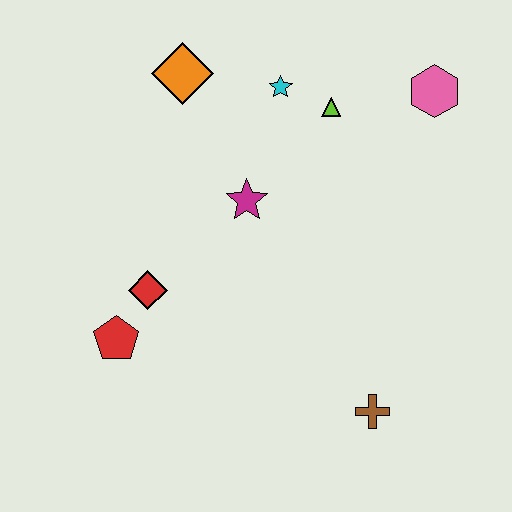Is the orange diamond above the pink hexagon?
Yes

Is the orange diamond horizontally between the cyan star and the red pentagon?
Yes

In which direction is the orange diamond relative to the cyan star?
The orange diamond is to the left of the cyan star.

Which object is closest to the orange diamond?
The cyan star is closest to the orange diamond.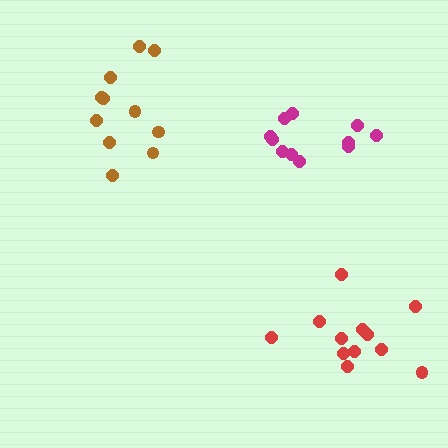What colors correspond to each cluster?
The clusters are colored: red, brown, magenta.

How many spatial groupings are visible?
There are 3 spatial groupings.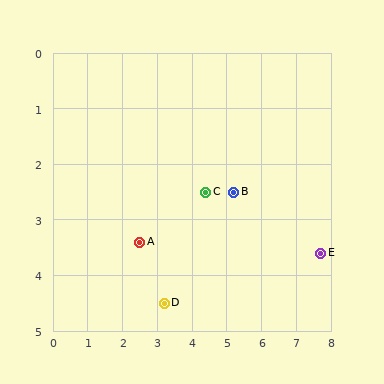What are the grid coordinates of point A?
Point A is at approximately (2.5, 3.4).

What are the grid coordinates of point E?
Point E is at approximately (7.7, 3.6).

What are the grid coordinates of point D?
Point D is at approximately (3.2, 4.5).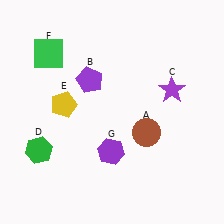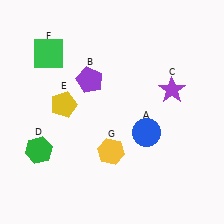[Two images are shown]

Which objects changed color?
A changed from brown to blue. G changed from purple to yellow.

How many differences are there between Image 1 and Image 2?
There are 2 differences between the two images.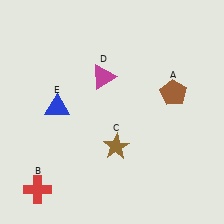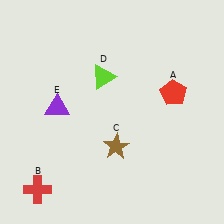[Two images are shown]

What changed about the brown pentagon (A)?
In Image 1, A is brown. In Image 2, it changed to red.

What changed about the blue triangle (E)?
In Image 1, E is blue. In Image 2, it changed to purple.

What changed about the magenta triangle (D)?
In Image 1, D is magenta. In Image 2, it changed to lime.